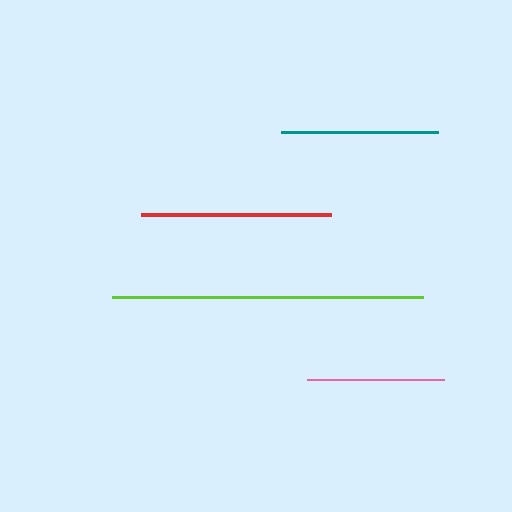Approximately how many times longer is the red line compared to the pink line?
The red line is approximately 1.4 times the length of the pink line.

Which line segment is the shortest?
The pink line is the shortest at approximately 137 pixels.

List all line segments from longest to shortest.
From longest to shortest: lime, red, teal, pink.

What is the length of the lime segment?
The lime segment is approximately 311 pixels long.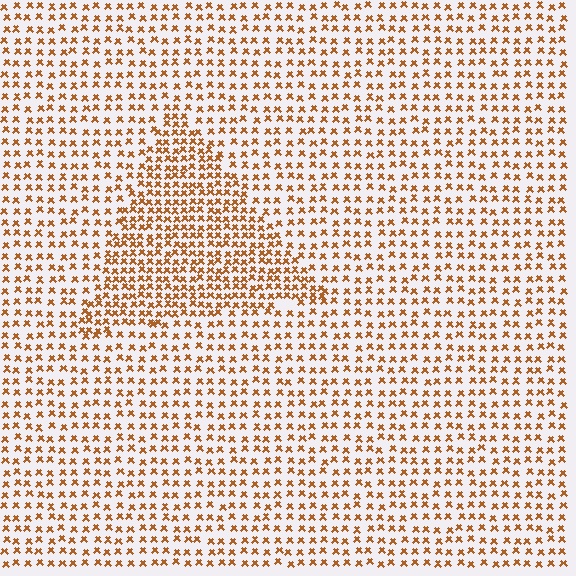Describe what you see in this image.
The image contains small brown elements arranged at two different densities. A triangle-shaped region is visible where the elements are more densely packed than the surrounding area.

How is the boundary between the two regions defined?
The boundary is defined by a change in element density (approximately 1.8x ratio). All elements are the same color, size, and shape.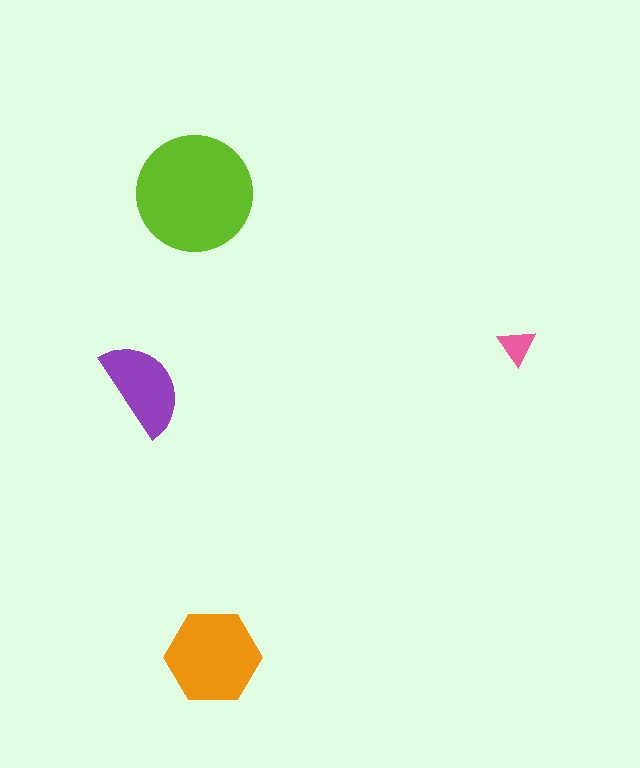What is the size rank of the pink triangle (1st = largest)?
4th.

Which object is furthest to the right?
The pink triangle is rightmost.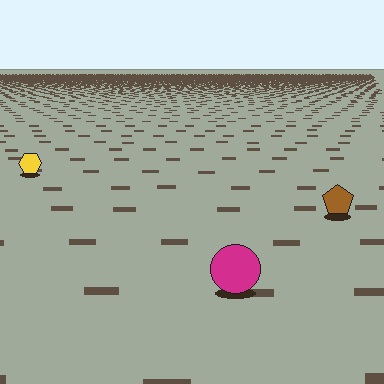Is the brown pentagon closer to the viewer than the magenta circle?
No. The magenta circle is closer — you can tell from the texture gradient: the ground texture is coarser near it.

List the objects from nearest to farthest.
From nearest to farthest: the magenta circle, the brown pentagon, the yellow hexagon.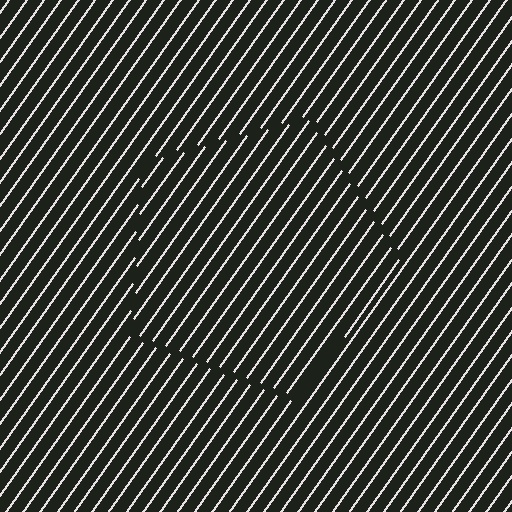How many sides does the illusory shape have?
5 sides — the line-ends trace a pentagon.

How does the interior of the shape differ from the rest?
The interior of the shape contains the same grating, shifted by half a period — the contour is defined by the phase discontinuity where line-ends from the inner and outer gratings abut.